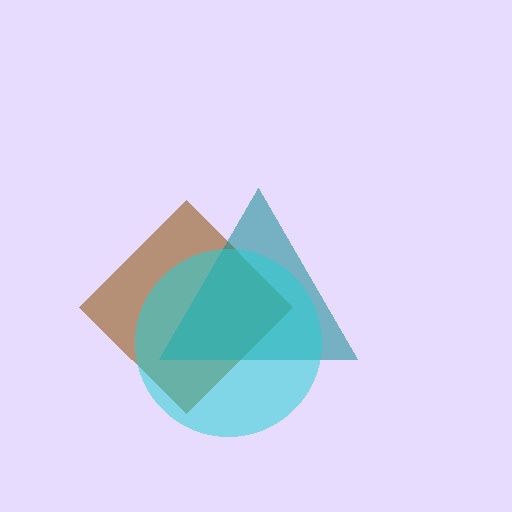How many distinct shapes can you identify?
There are 3 distinct shapes: a brown diamond, a teal triangle, a cyan circle.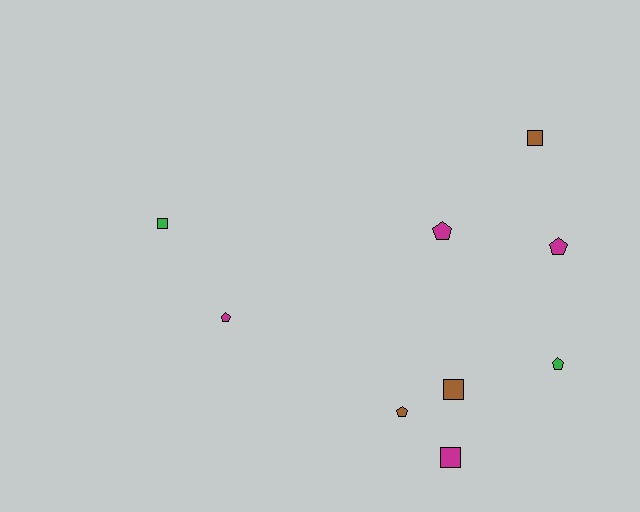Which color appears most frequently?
Magenta, with 4 objects.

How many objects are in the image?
There are 9 objects.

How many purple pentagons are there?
There are no purple pentagons.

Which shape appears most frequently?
Pentagon, with 5 objects.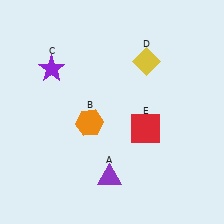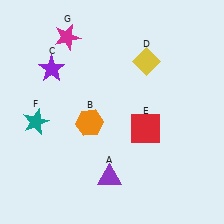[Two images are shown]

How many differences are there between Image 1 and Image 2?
There are 2 differences between the two images.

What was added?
A teal star (F), a magenta star (G) were added in Image 2.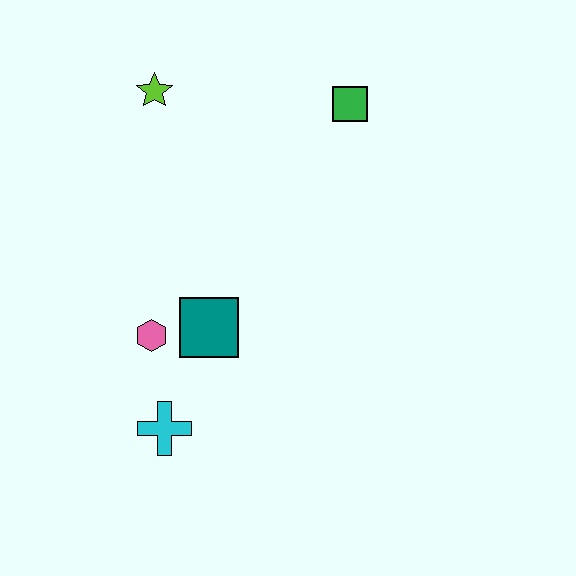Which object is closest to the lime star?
The green square is closest to the lime star.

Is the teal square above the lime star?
No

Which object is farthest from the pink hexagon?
The green square is farthest from the pink hexagon.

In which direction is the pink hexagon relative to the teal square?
The pink hexagon is to the left of the teal square.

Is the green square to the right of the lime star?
Yes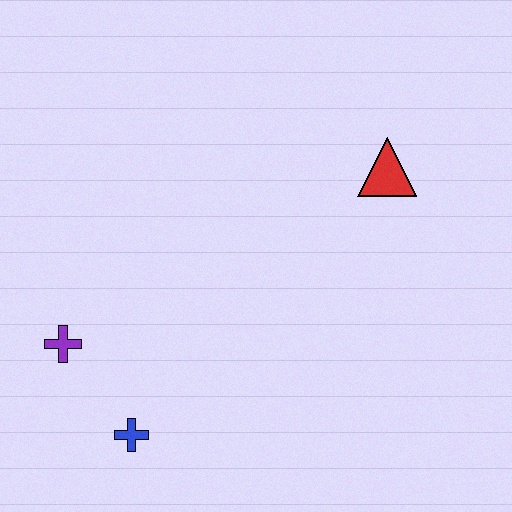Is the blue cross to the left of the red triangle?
Yes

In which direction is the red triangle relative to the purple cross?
The red triangle is to the right of the purple cross.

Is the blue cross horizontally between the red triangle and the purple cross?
Yes